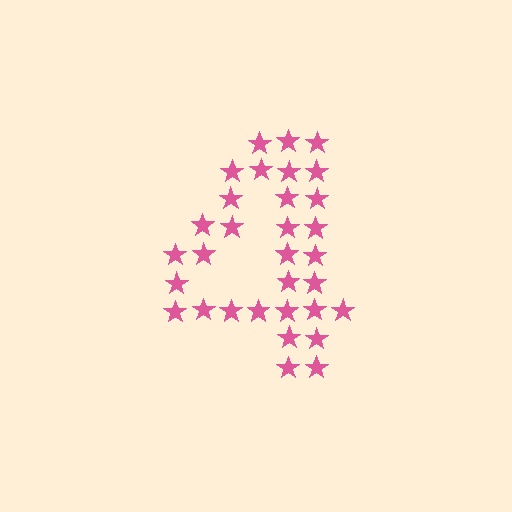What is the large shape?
The large shape is the digit 4.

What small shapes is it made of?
It is made of small stars.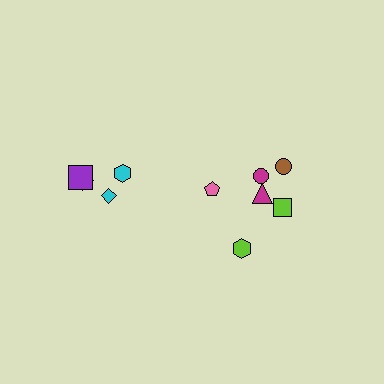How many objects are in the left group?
There are 4 objects.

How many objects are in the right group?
There are 6 objects.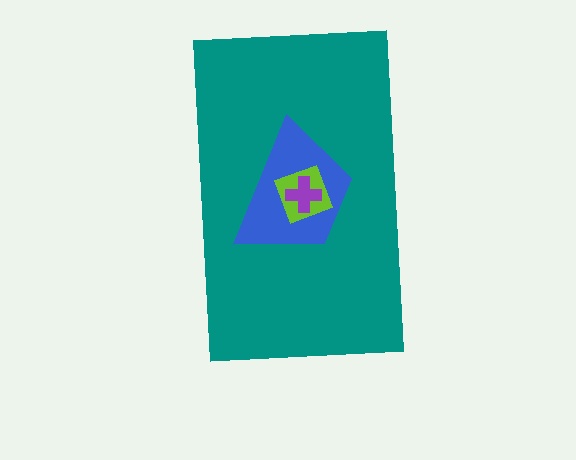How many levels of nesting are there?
4.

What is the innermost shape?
The purple cross.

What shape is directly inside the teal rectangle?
The blue trapezoid.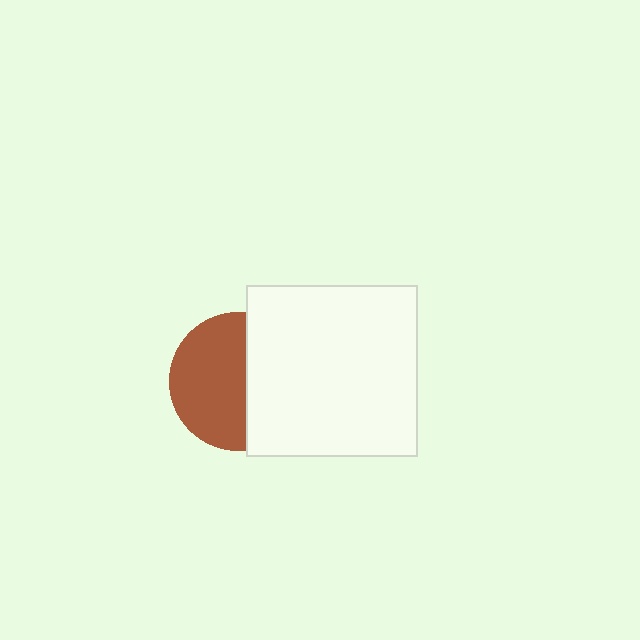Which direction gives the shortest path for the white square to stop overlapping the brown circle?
Moving right gives the shortest separation.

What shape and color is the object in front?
The object in front is a white square.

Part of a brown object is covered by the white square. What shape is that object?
It is a circle.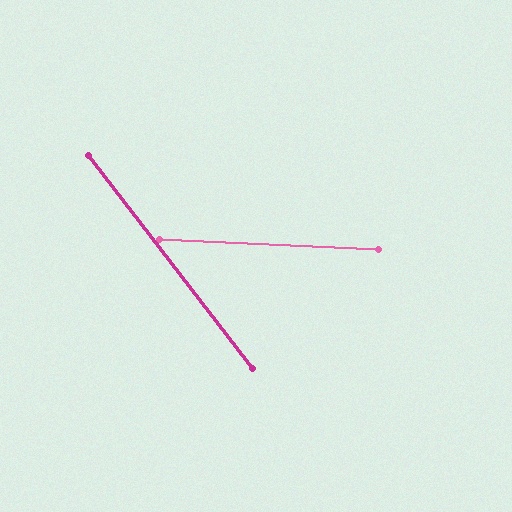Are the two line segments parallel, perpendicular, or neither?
Neither parallel nor perpendicular — they differ by about 50°.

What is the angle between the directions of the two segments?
Approximately 50 degrees.